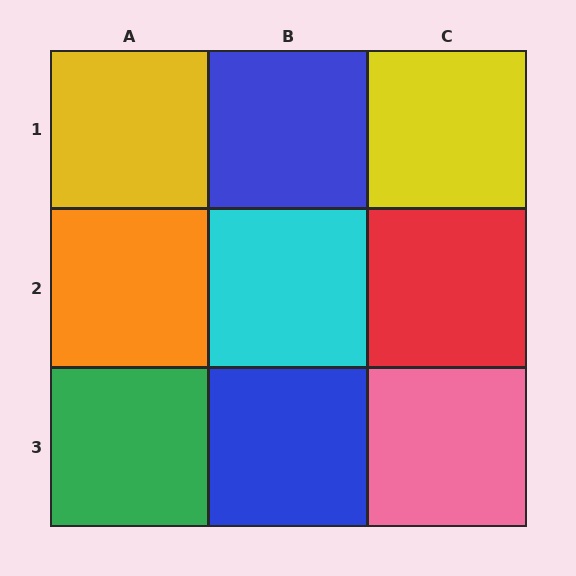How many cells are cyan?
1 cell is cyan.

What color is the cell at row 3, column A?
Green.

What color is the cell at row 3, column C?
Pink.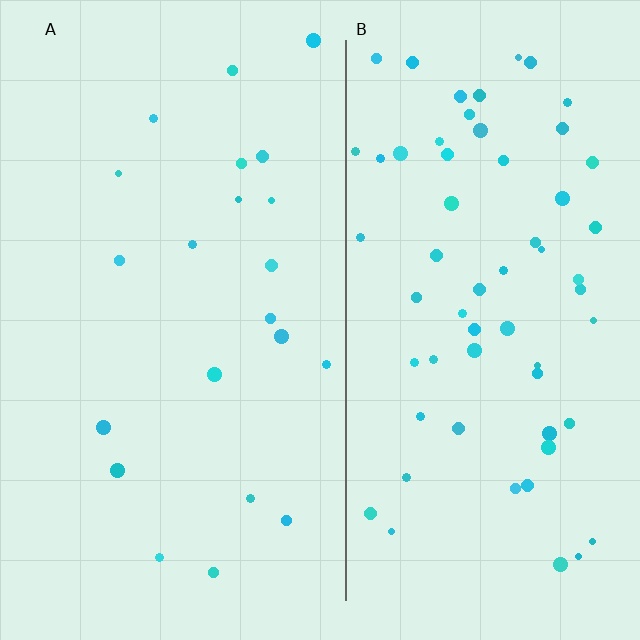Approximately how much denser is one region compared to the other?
Approximately 2.9× — region B over region A.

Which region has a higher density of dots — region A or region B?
B (the right).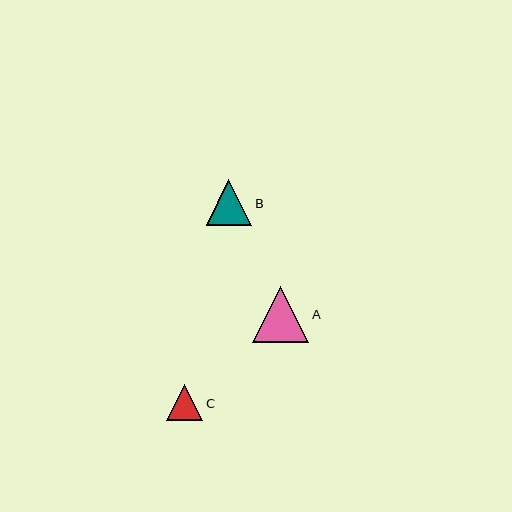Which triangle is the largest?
Triangle A is the largest with a size of approximately 56 pixels.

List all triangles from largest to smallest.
From largest to smallest: A, B, C.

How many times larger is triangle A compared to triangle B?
Triangle A is approximately 1.2 times the size of triangle B.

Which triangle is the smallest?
Triangle C is the smallest with a size of approximately 36 pixels.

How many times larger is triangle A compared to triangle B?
Triangle A is approximately 1.2 times the size of triangle B.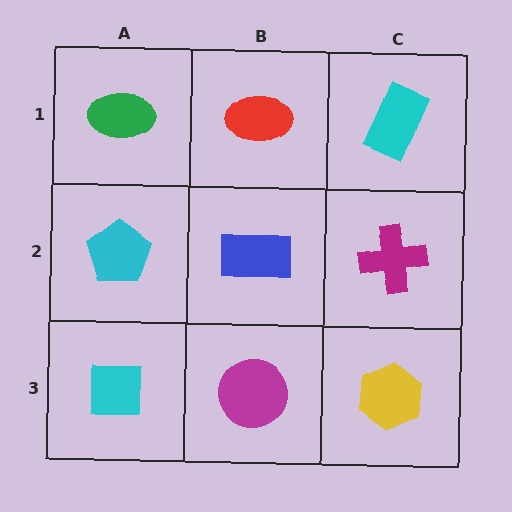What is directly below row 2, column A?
A cyan square.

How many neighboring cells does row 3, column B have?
3.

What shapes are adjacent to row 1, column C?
A magenta cross (row 2, column C), a red ellipse (row 1, column B).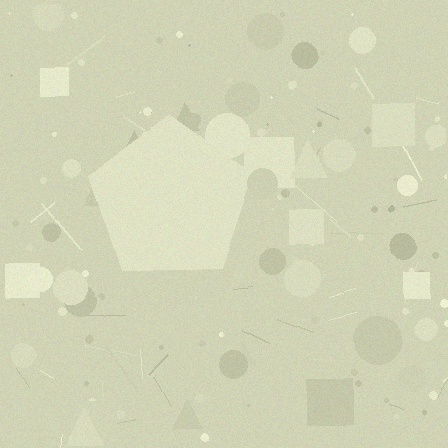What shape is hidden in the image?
A pentagon is hidden in the image.